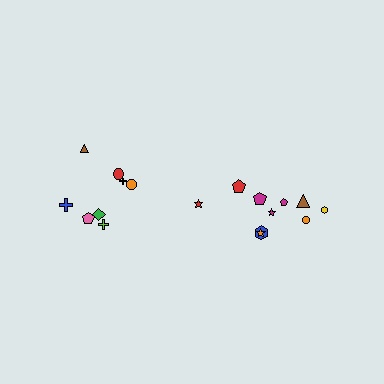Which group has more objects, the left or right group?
The right group.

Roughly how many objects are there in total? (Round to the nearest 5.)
Roughly 20 objects in total.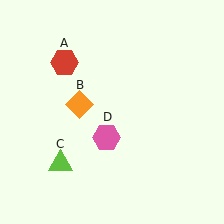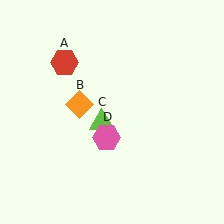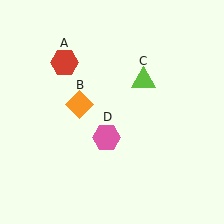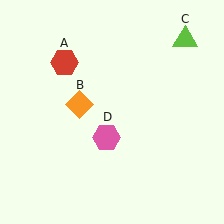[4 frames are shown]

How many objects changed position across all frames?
1 object changed position: lime triangle (object C).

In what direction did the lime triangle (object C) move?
The lime triangle (object C) moved up and to the right.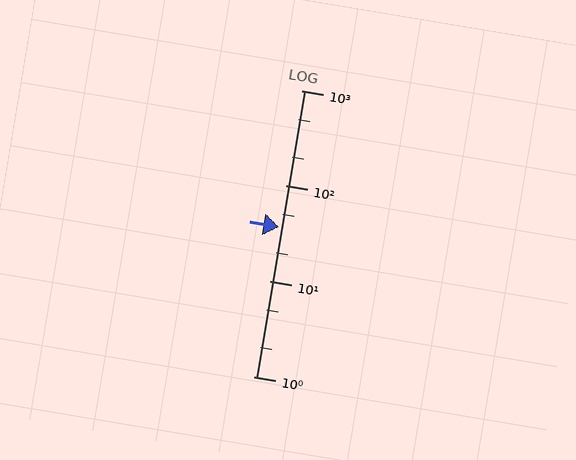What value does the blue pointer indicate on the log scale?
The pointer indicates approximately 37.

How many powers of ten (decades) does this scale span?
The scale spans 3 decades, from 1 to 1000.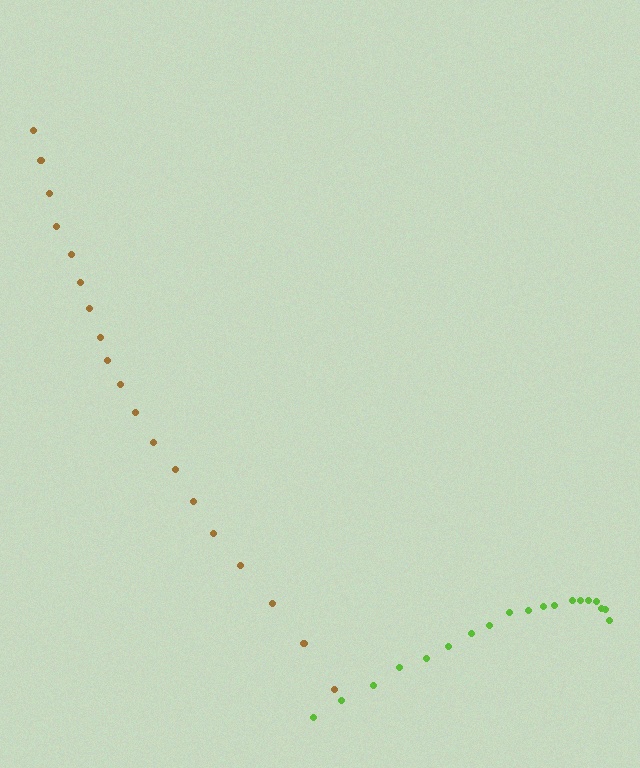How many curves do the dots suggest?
There are 2 distinct paths.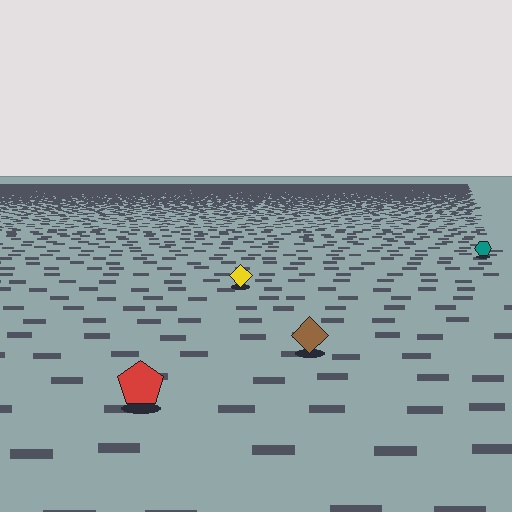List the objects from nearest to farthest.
From nearest to farthest: the red pentagon, the brown diamond, the yellow diamond, the teal hexagon.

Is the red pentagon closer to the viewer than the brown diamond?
Yes. The red pentagon is closer — you can tell from the texture gradient: the ground texture is coarser near it.